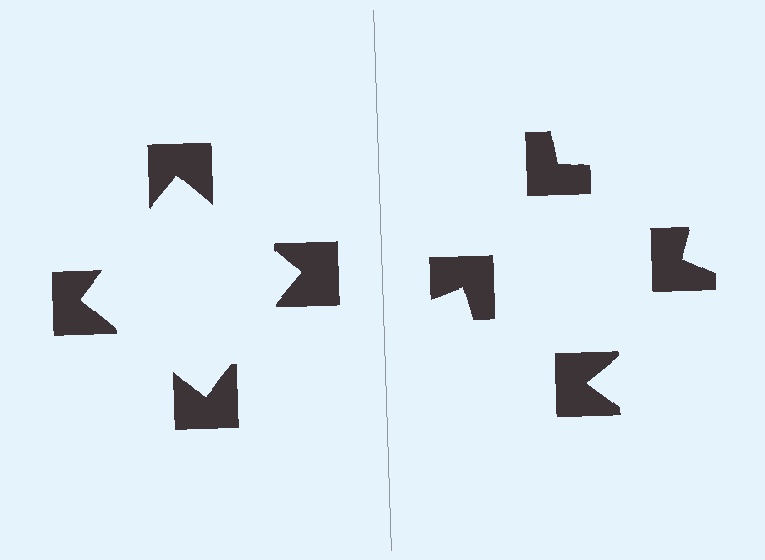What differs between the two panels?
The notched squares are positioned identically on both sides; only the wedge orientations differ. On the left they align to a square; on the right they are misaligned.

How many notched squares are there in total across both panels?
8 — 4 on each side.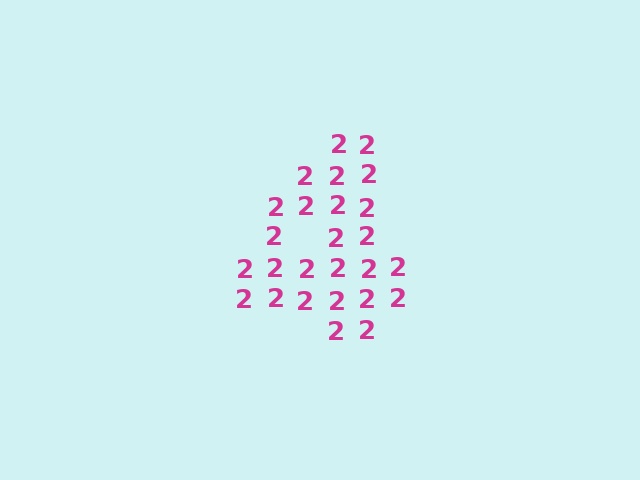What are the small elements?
The small elements are digit 2's.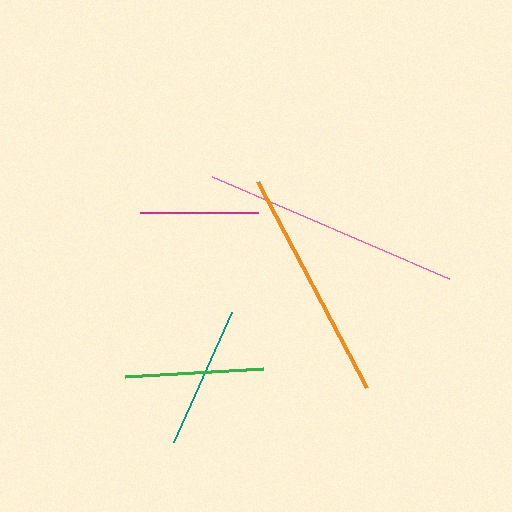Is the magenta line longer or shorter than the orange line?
The orange line is longer than the magenta line.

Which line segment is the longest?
The pink line is the longest at approximately 258 pixels.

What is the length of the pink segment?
The pink segment is approximately 258 pixels long.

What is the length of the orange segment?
The orange segment is approximately 233 pixels long.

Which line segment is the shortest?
The magenta line is the shortest at approximately 119 pixels.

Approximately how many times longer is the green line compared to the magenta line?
The green line is approximately 1.2 times the length of the magenta line.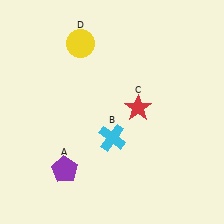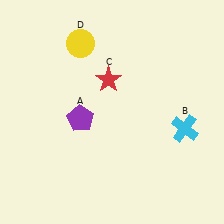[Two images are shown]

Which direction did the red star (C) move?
The red star (C) moved left.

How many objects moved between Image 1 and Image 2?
3 objects moved between the two images.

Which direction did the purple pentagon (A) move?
The purple pentagon (A) moved up.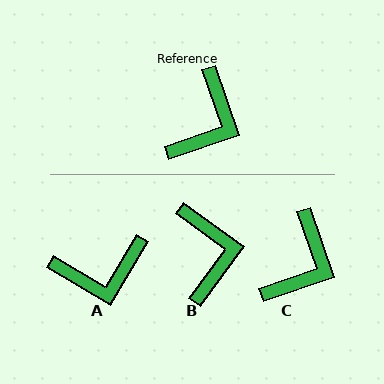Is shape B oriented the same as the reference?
No, it is off by about 35 degrees.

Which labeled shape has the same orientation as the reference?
C.